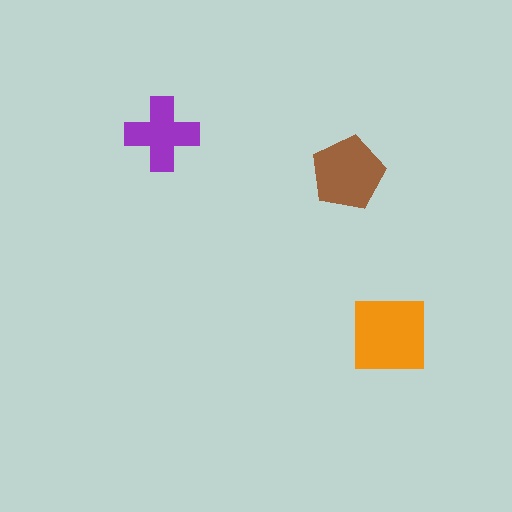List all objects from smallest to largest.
The purple cross, the brown pentagon, the orange square.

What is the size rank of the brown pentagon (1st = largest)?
2nd.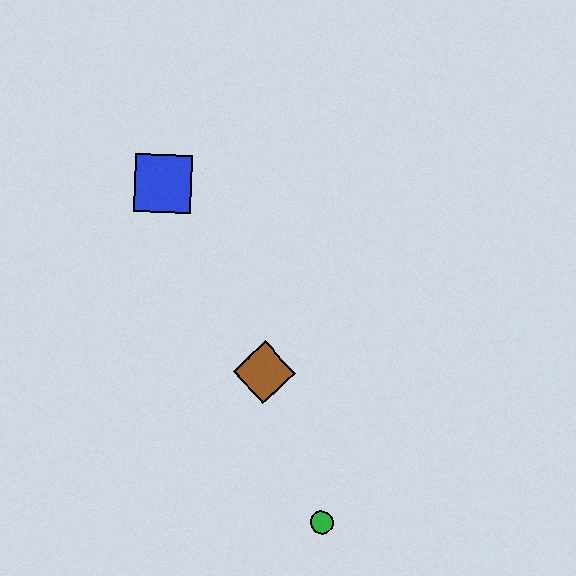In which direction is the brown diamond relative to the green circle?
The brown diamond is above the green circle.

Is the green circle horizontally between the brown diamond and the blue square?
No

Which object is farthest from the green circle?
The blue square is farthest from the green circle.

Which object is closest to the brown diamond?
The green circle is closest to the brown diamond.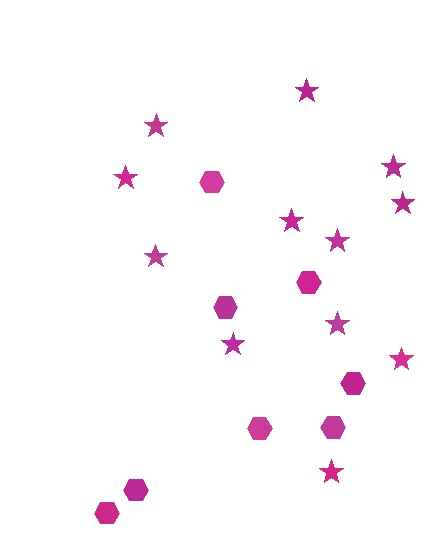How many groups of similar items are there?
There are 2 groups: one group of stars (12) and one group of hexagons (8).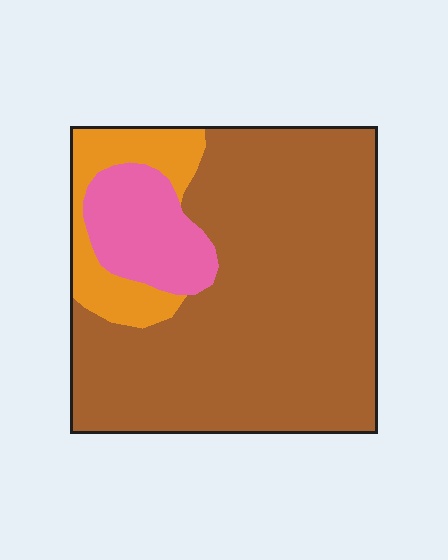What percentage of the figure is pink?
Pink takes up less than a sixth of the figure.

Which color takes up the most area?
Brown, at roughly 75%.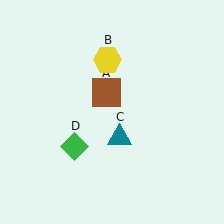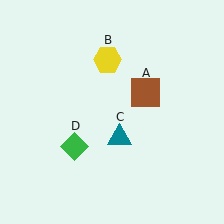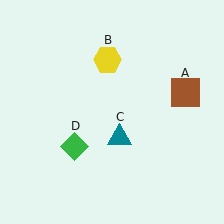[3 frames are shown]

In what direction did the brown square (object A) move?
The brown square (object A) moved right.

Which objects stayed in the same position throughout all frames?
Yellow hexagon (object B) and teal triangle (object C) and green diamond (object D) remained stationary.